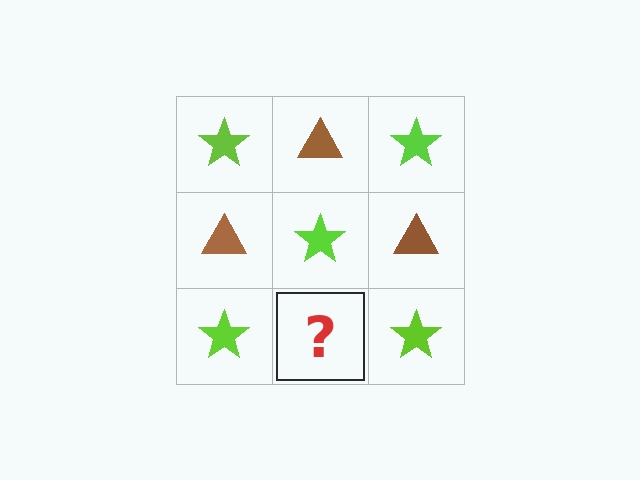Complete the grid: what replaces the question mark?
The question mark should be replaced with a brown triangle.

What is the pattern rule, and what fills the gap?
The rule is that it alternates lime star and brown triangle in a checkerboard pattern. The gap should be filled with a brown triangle.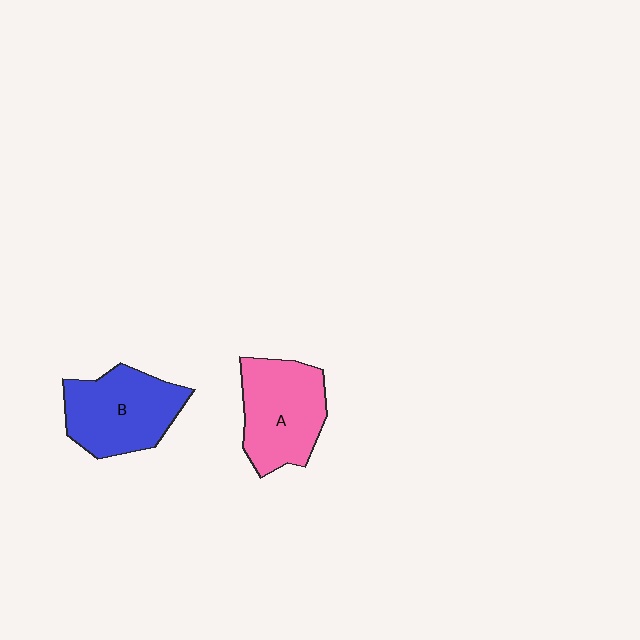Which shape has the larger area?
Shape B (blue).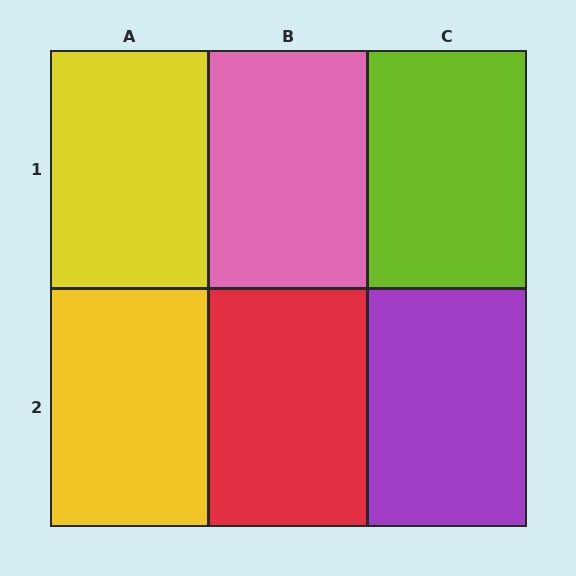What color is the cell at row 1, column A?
Yellow.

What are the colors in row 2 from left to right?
Yellow, red, purple.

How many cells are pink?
1 cell is pink.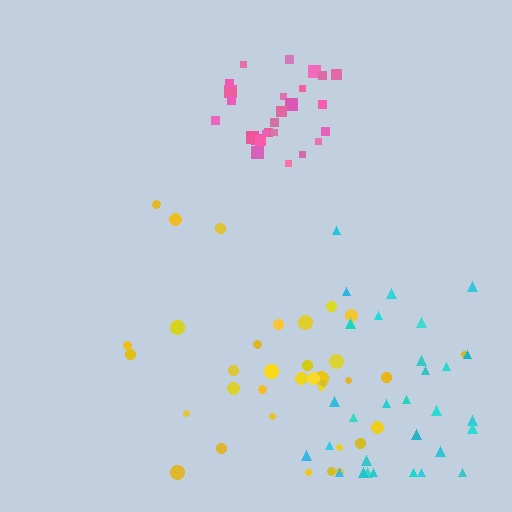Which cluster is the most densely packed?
Pink.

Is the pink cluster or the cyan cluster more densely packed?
Pink.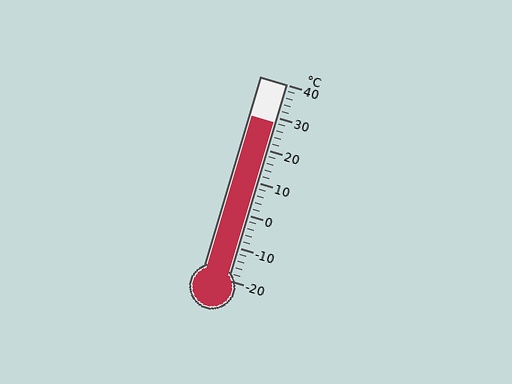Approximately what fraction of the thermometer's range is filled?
The thermometer is filled to approximately 80% of its range.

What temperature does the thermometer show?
The thermometer shows approximately 28°C.